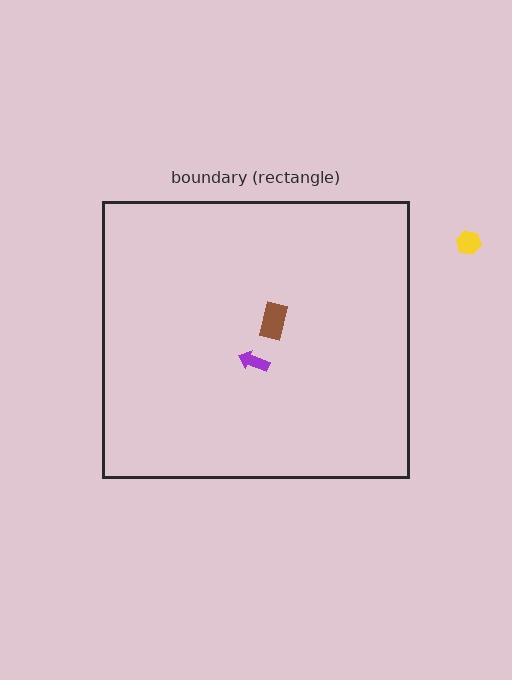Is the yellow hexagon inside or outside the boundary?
Outside.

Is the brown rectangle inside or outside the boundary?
Inside.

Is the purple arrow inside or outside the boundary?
Inside.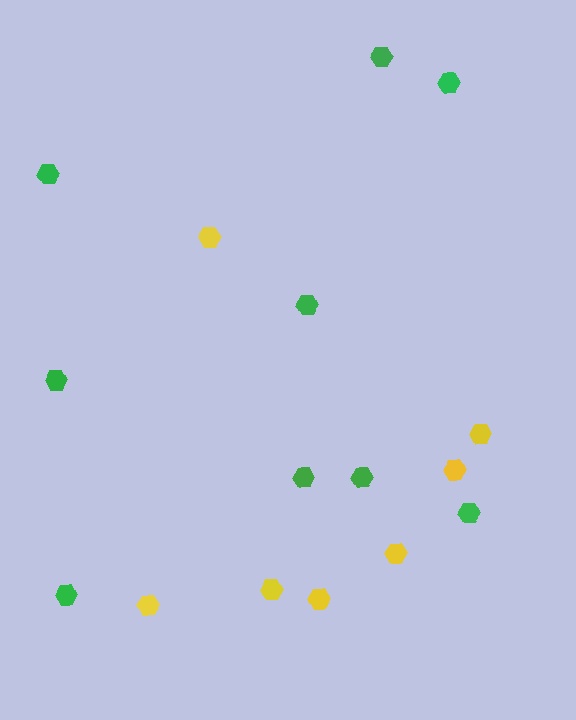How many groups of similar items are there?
There are 2 groups: one group of yellow hexagons (7) and one group of green hexagons (9).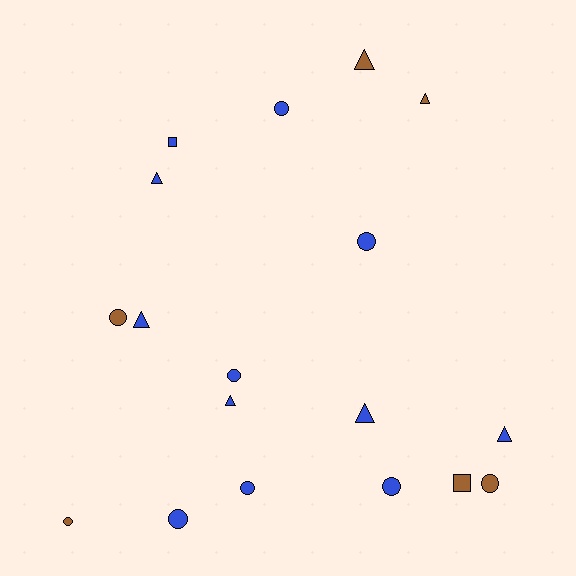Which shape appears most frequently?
Circle, with 9 objects.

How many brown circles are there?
There are 3 brown circles.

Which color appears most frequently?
Blue, with 12 objects.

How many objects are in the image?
There are 18 objects.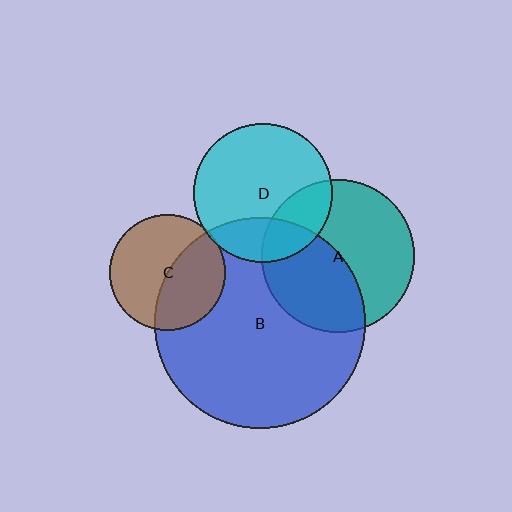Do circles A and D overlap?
Yes.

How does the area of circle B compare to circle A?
Approximately 1.9 times.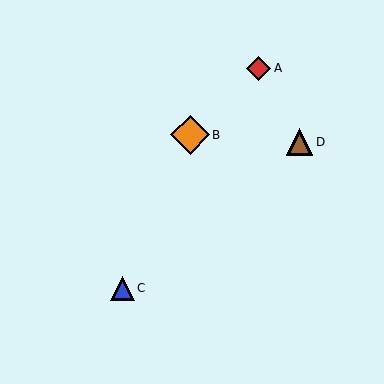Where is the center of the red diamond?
The center of the red diamond is at (259, 68).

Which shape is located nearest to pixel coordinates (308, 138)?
The brown triangle (labeled D) at (300, 142) is nearest to that location.